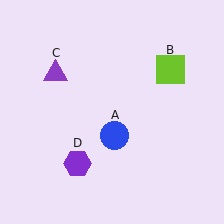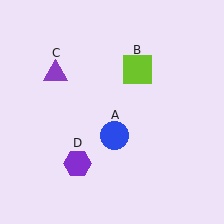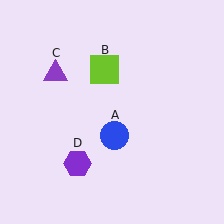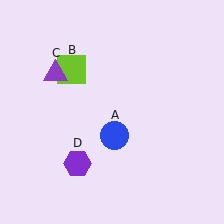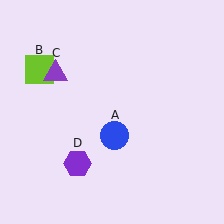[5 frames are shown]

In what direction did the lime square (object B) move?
The lime square (object B) moved left.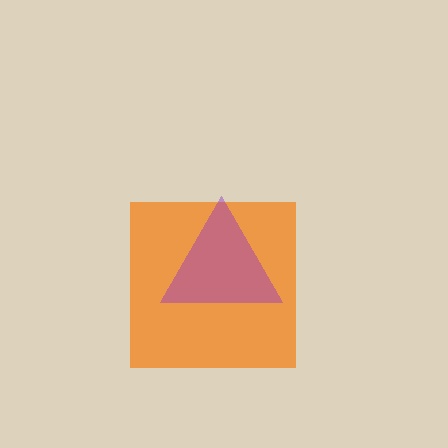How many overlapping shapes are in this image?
There are 2 overlapping shapes in the image.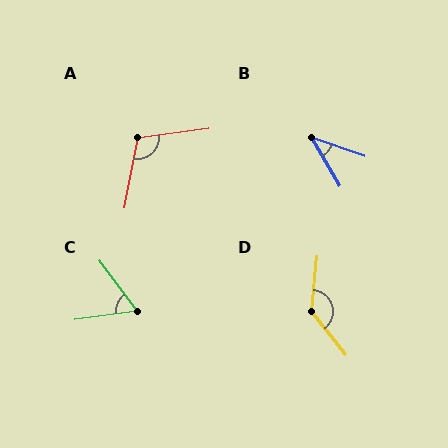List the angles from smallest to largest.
B (40°), C (60°), A (108°), D (135°).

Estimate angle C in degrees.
Approximately 60 degrees.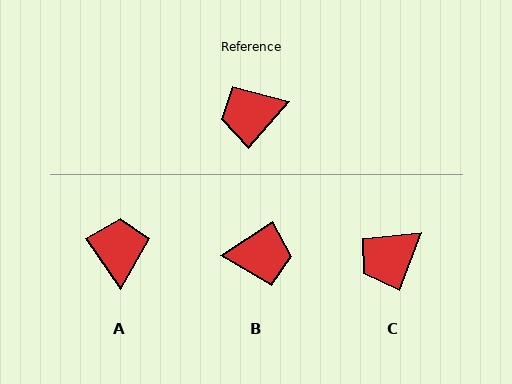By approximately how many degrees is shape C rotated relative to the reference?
Approximately 21 degrees counter-clockwise.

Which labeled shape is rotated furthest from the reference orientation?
B, about 165 degrees away.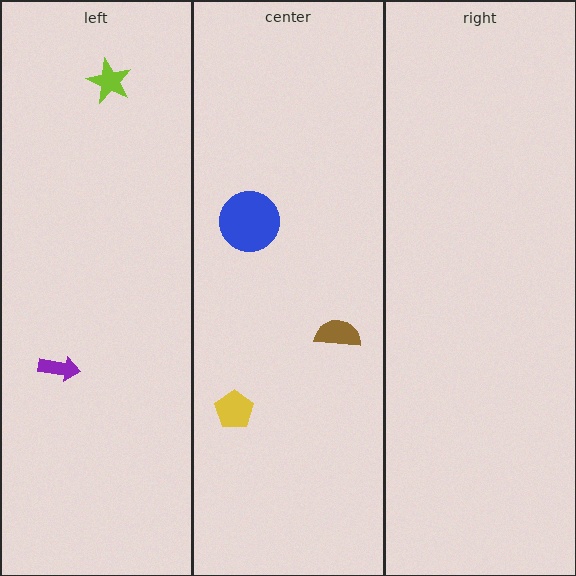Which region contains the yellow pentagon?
The center region.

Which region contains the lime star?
The left region.